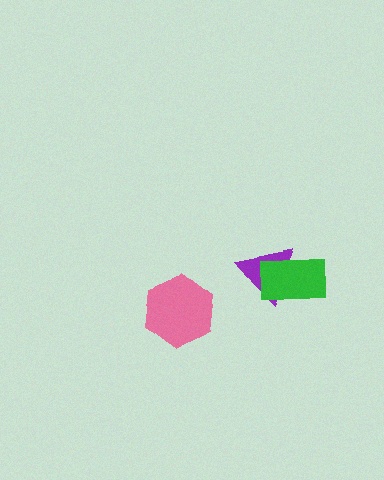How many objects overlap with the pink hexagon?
0 objects overlap with the pink hexagon.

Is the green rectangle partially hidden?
No, no other shape covers it.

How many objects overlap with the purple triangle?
1 object overlaps with the purple triangle.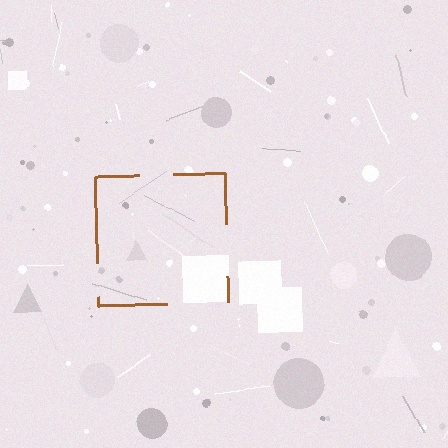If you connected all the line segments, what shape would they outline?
They would outline a square.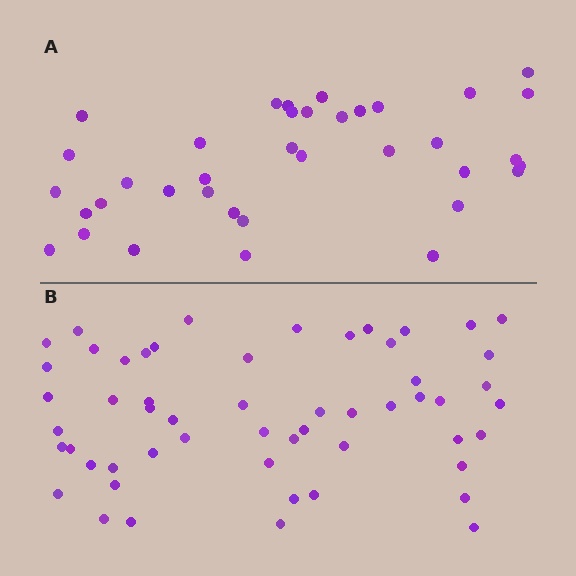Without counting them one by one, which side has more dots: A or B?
Region B (the bottom region) has more dots.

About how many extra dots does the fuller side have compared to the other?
Region B has approximately 20 more dots than region A.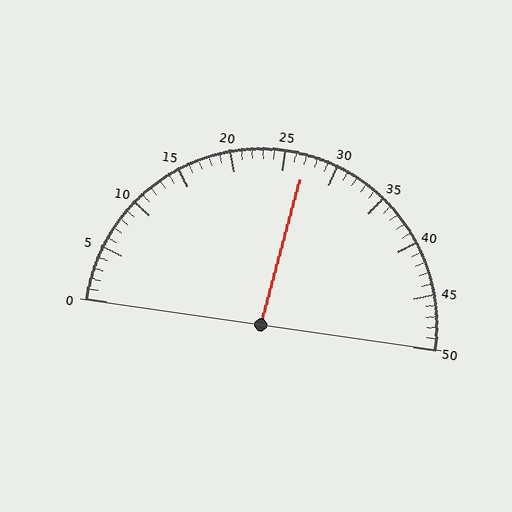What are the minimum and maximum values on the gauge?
The gauge ranges from 0 to 50.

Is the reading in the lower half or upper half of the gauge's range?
The reading is in the upper half of the range (0 to 50).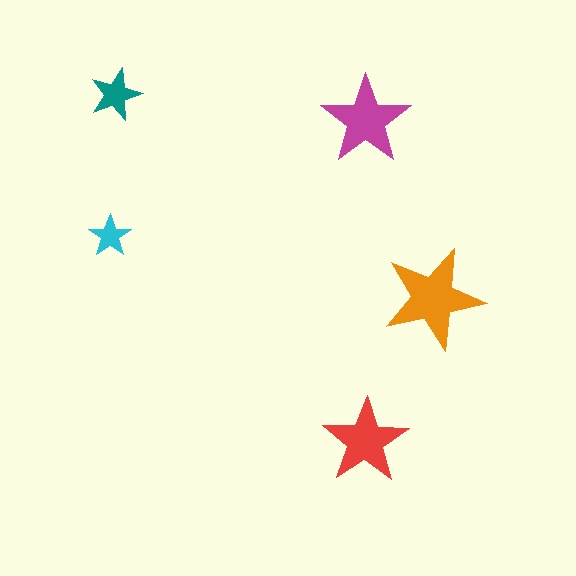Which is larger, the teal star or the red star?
The red one.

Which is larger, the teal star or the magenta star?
The magenta one.